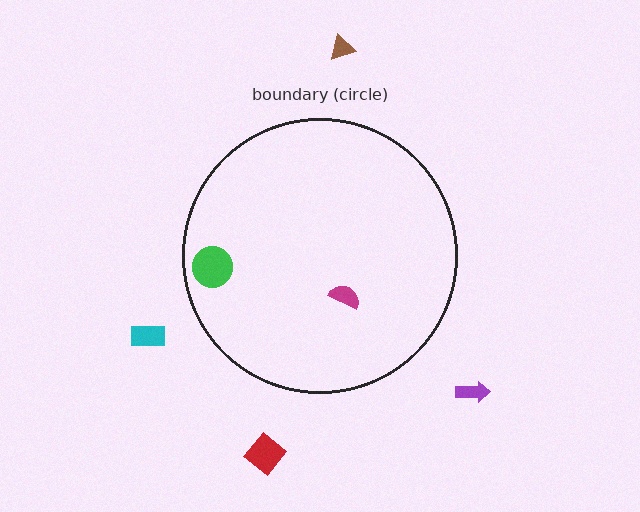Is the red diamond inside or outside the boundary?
Outside.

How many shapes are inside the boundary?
2 inside, 4 outside.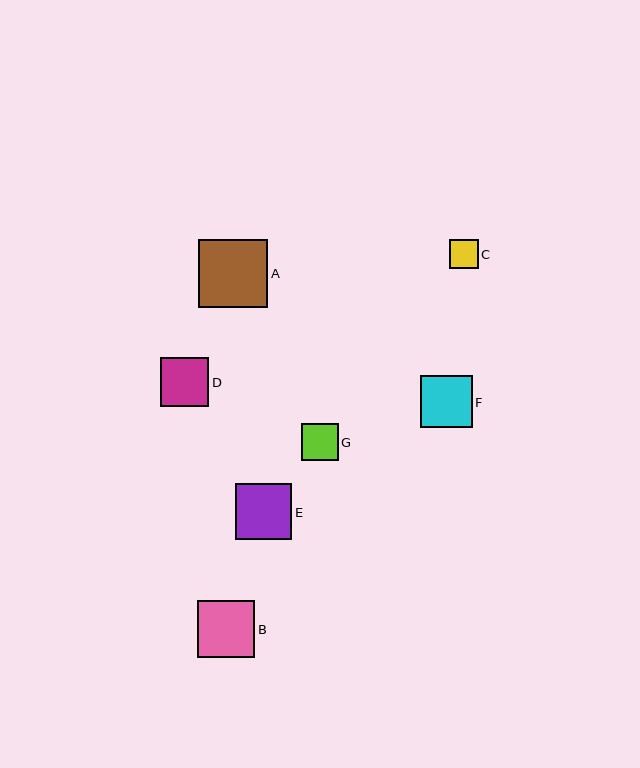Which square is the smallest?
Square C is the smallest with a size of approximately 28 pixels.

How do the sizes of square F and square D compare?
Square F and square D are approximately the same size.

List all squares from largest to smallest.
From largest to smallest: A, B, E, F, D, G, C.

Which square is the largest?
Square A is the largest with a size of approximately 69 pixels.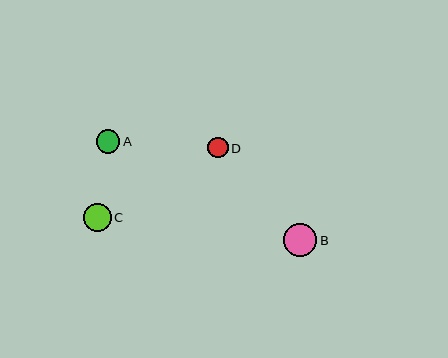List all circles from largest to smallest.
From largest to smallest: B, C, A, D.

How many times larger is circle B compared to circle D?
Circle B is approximately 1.6 times the size of circle D.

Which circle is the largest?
Circle B is the largest with a size of approximately 33 pixels.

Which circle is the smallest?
Circle D is the smallest with a size of approximately 20 pixels.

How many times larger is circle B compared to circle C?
Circle B is approximately 1.2 times the size of circle C.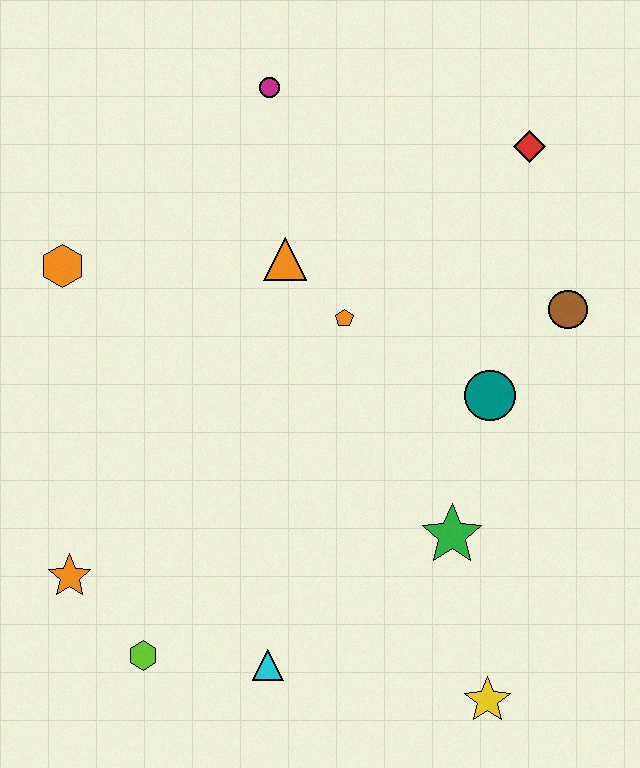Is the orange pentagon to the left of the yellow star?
Yes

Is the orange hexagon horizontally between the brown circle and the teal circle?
No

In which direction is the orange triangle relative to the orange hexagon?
The orange triangle is to the right of the orange hexagon.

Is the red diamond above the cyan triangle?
Yes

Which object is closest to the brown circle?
The teal circle is closest to the brown circle.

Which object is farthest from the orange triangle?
The yellow star is farthest from the orange triangle.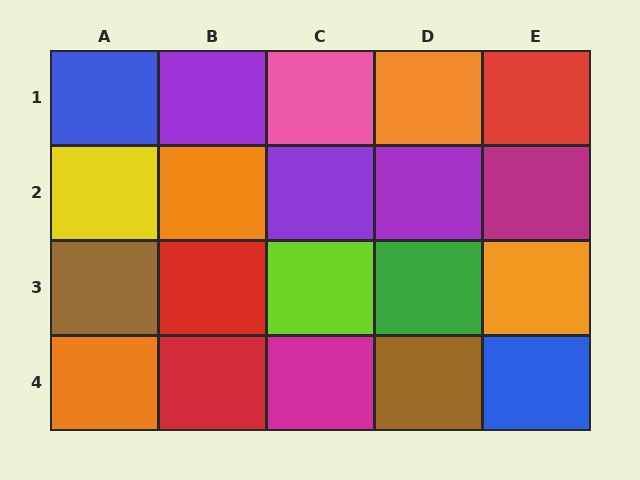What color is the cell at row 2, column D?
Purple.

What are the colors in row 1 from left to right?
Blue, purple, pink, orange, red.